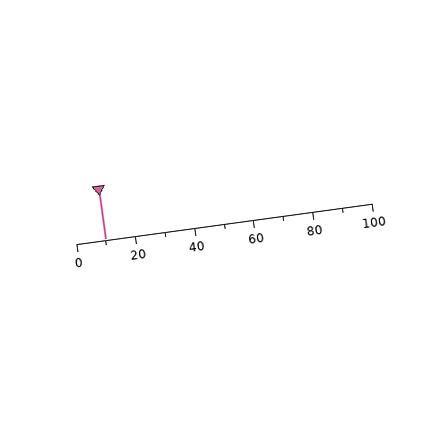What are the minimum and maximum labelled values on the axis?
The axis runs from 0 to 100.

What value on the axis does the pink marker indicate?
The marker indicates approximately 10.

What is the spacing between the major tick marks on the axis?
The major ticks are spaced 20 apart.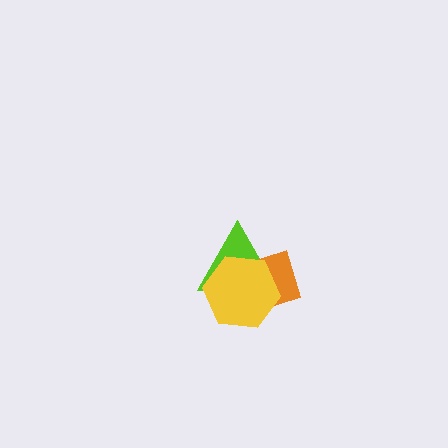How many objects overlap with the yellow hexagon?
2 objects overlap with the yellow hexagon.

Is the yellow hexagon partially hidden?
No, no other shape covers it.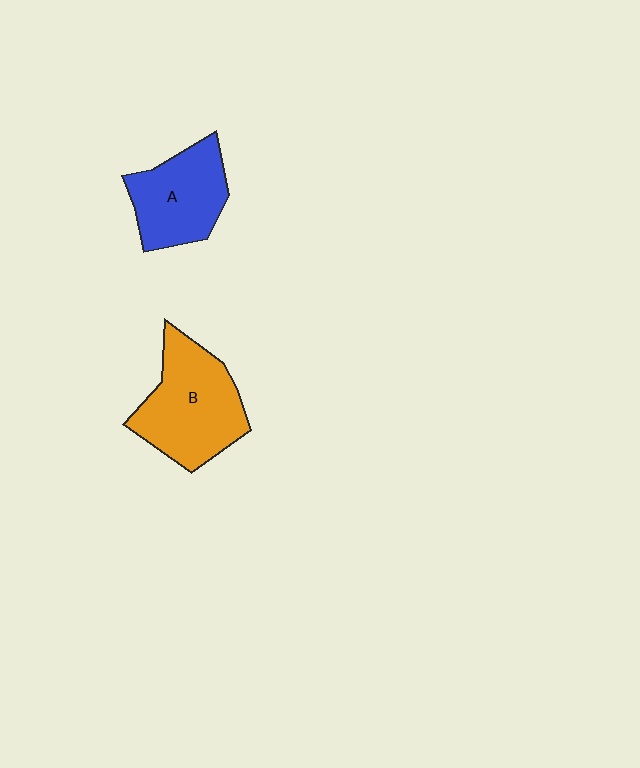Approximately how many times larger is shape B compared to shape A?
Approximately 1.3 times.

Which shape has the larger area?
Shape B (orange).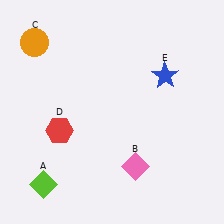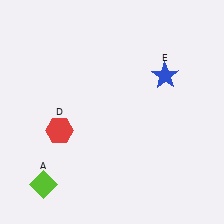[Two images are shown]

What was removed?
The pink diamond (B), the orange circle (C) were removed in Image 2.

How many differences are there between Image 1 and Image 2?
There are 2 differences between the two images.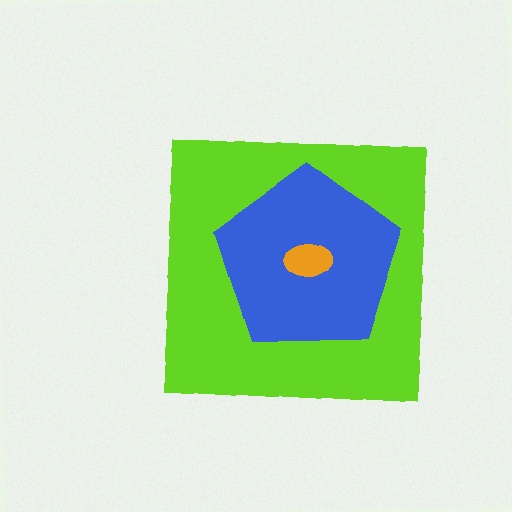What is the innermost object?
The orange ellipse.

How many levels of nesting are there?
3.